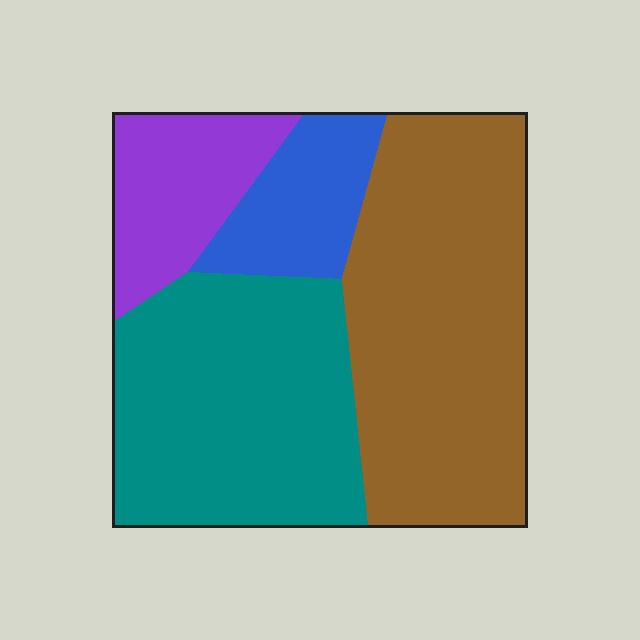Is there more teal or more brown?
Brown.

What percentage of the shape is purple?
Purple covers around 15% of the shape.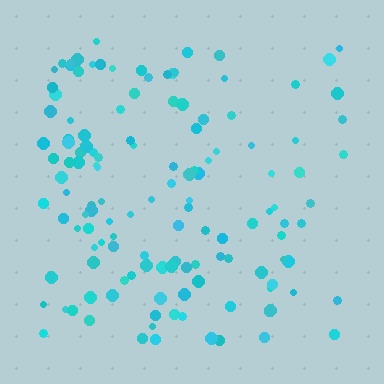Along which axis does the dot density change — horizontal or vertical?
Horizontal.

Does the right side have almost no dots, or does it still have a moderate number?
Still a moderate number, just noticeably fewer than the left.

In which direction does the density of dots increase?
From right to left, with the left side densest.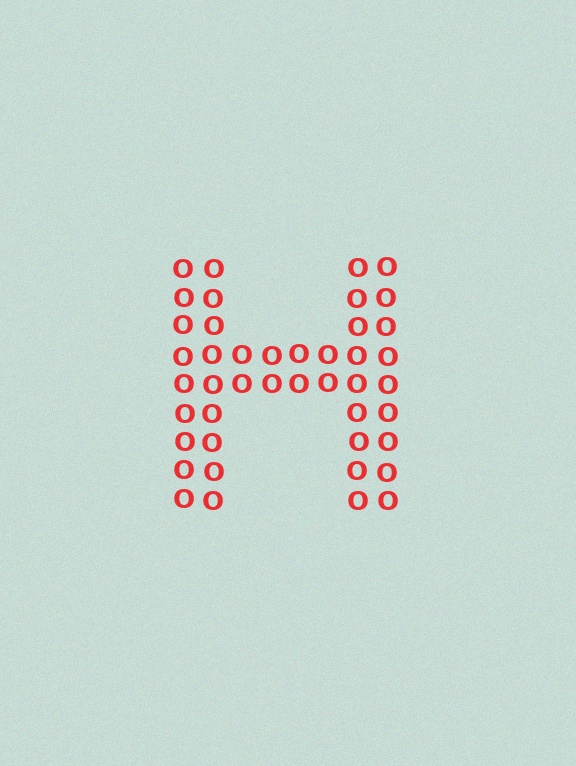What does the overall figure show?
The overall figure shows the letter H.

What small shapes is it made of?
It is made of small letter O's.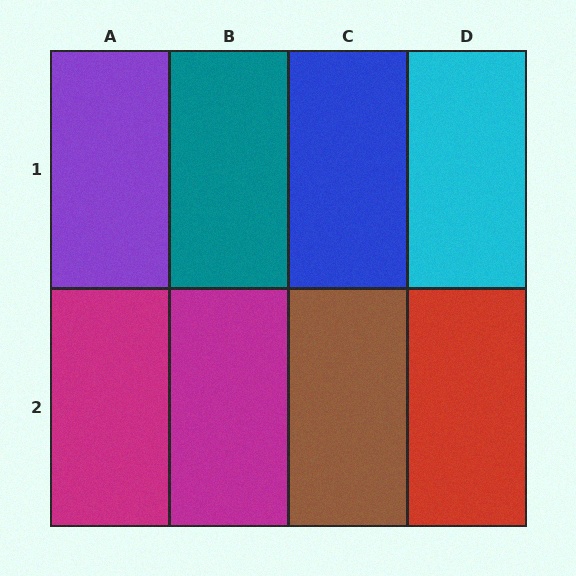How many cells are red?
1 cell is red.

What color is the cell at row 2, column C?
Brown.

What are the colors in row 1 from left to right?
Purple, teal, blue, cyan.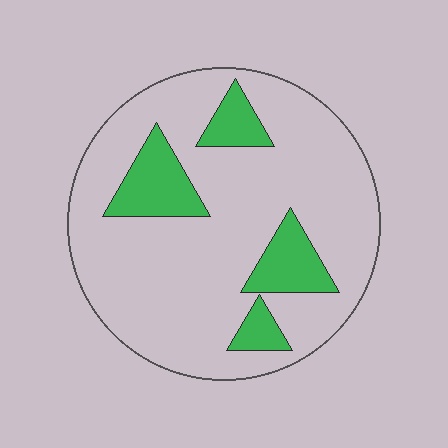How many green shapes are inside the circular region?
4.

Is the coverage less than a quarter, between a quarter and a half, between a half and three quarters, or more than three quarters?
Less than a quarter.